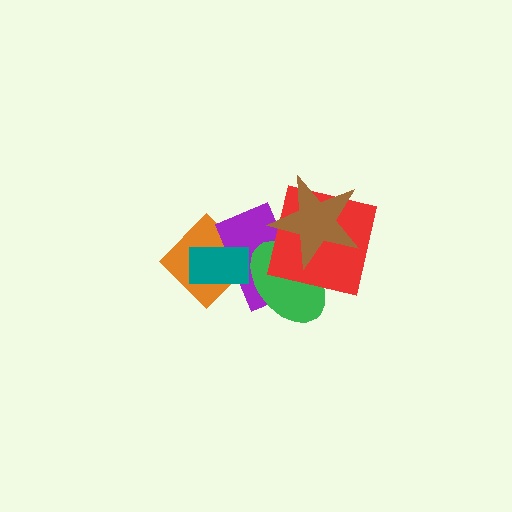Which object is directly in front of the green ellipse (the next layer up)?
The red square is directly in front of the green ellipse.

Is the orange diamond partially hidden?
Yes, it is partially covered by another shape.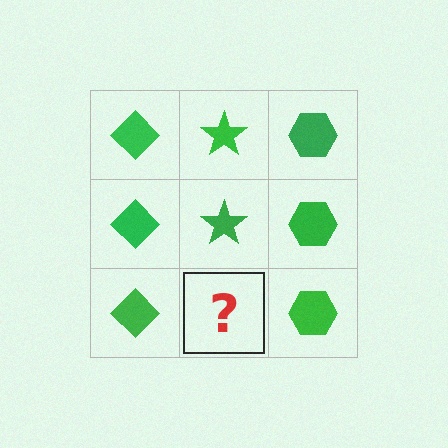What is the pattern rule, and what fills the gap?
The rule is that each column has a consistent shape. The gap should be filled with a green star.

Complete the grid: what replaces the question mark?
The question mark should be replaced with a green star.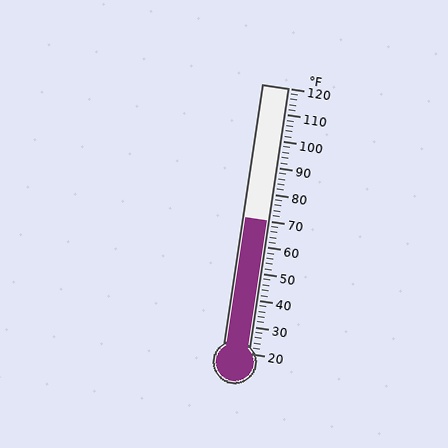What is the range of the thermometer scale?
The thermometer scale ranges from 20°F to 120°F.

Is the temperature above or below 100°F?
The temperature is below 100°F.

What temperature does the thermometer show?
The thermometer shows approximately 70°F.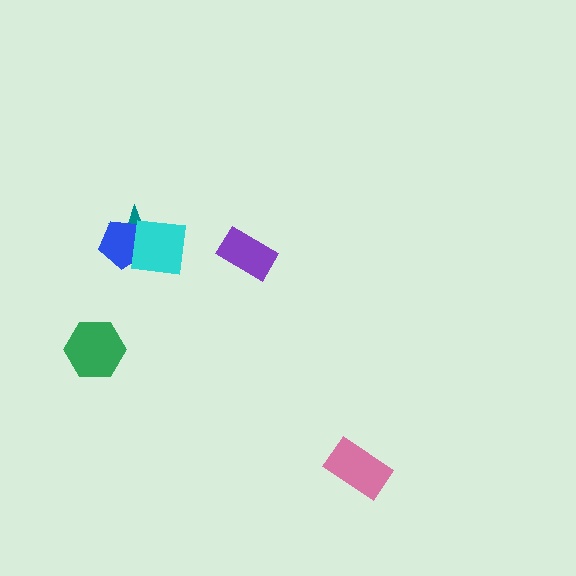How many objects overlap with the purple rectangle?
0 objects overlap with the purple rectangle.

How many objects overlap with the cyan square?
2 objects overlap with the cyan square.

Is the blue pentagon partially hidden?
Yes, it is partially covered by another shape.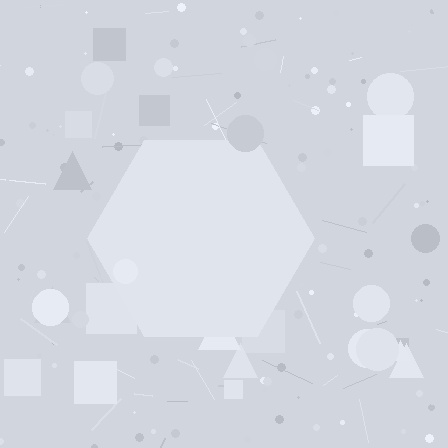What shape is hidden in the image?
A hexagon is hidden in the image.